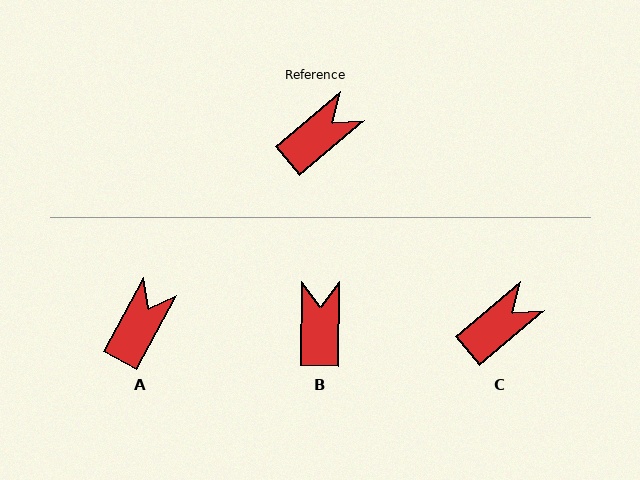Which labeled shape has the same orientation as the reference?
C.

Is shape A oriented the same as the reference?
No, it is off by about 22 degrees.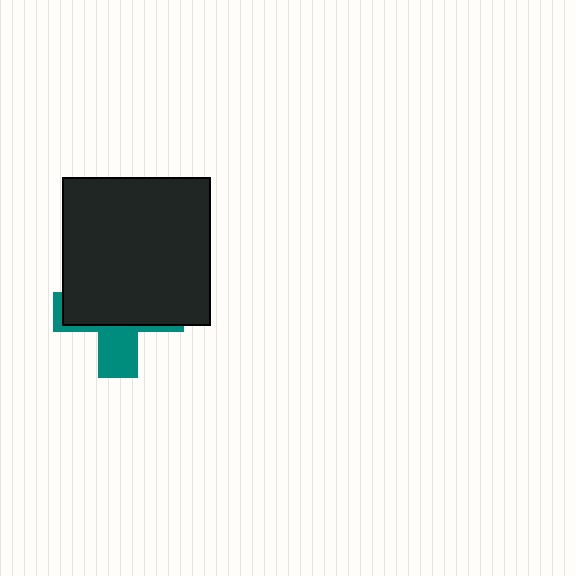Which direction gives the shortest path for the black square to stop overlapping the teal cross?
Moving up gives the shortest separation.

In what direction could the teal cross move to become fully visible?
The teal cross could move down. That would shift it out from behind the black square entirely.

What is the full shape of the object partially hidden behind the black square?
The partially hidden object is a teal cross.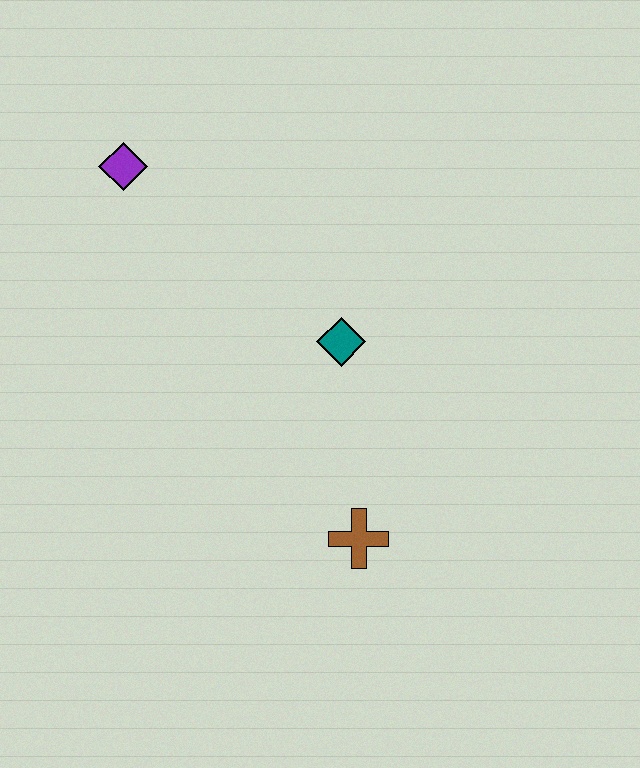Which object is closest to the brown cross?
The teal diamond is closest to the brown cross.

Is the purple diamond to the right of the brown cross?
No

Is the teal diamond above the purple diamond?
No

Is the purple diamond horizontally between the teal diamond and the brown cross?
No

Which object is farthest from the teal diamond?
The purple diamond is farthest from the teal diamond.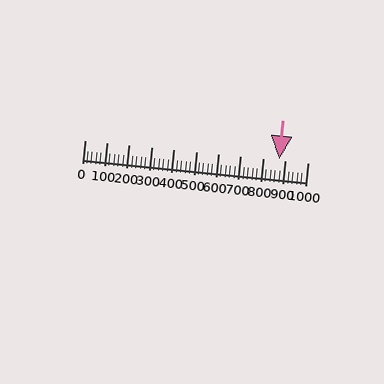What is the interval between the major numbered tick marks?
The major tick marks are spaced 100 units apart.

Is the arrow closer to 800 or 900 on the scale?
The arrow is closer to 900.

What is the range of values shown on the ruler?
The ruler shows values from 0 to 1000.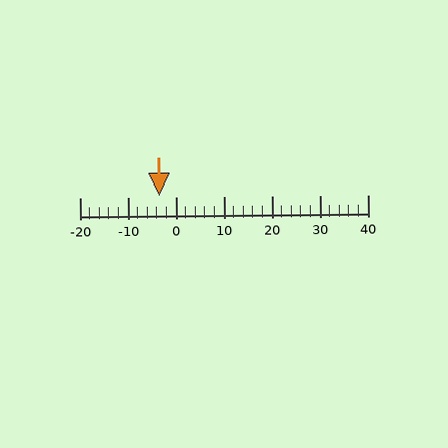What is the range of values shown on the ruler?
The ruler shows values from -20 to 40.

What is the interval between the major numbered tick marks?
The major tick marks are spaced 10 units apart.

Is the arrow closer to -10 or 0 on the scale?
The arrow is closer to 0.